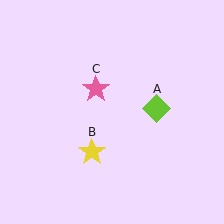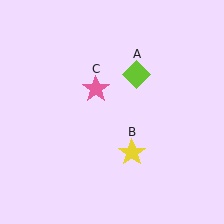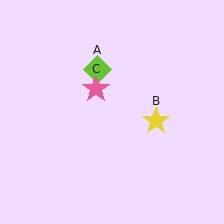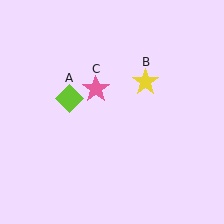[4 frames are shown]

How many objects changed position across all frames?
2 objects changed position: lime diamond (object A), yellow star (object B).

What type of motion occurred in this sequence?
The lime diamond (object A), yellow star (object B) rotated counterclockwise around the center of the scene.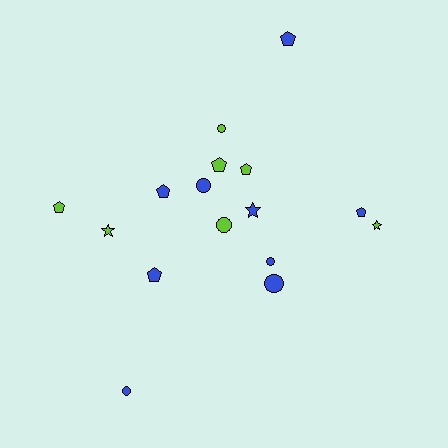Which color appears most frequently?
Blue, with 9 objects.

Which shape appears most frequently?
Pentagon, with 7 objects.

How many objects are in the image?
There are 16 objects.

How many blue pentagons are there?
There are 4 blue pentagons.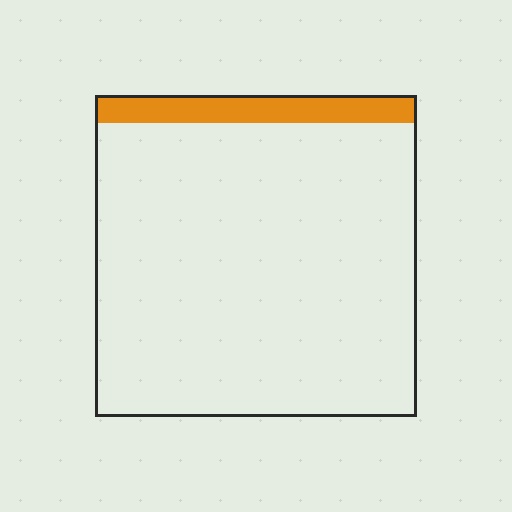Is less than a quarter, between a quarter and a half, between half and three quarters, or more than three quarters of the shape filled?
Less than a quarter.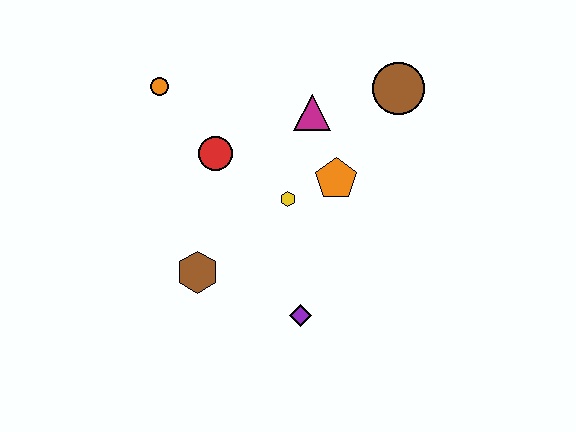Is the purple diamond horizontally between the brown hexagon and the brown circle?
Yes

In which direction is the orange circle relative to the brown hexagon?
The orange circle is above the brown hexagon.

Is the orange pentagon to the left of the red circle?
No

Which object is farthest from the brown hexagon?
The brown circle is farthest from the brown hexagon.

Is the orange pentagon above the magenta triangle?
No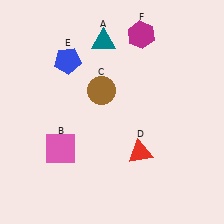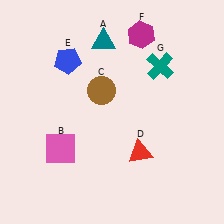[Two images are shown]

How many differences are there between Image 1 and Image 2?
There is 1 difference between the two images.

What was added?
A teal cross (G) was added in Image 2.